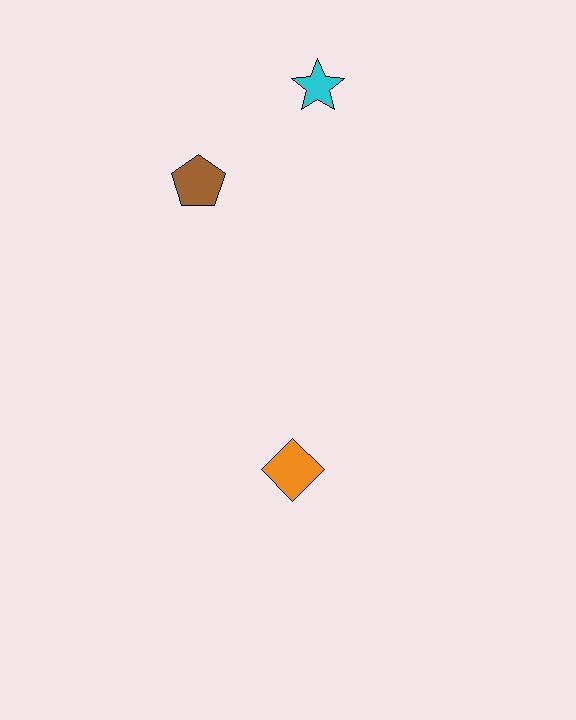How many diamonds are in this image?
There is 1 diamond.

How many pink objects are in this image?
There are no pink objects.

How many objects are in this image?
There are 3 objects.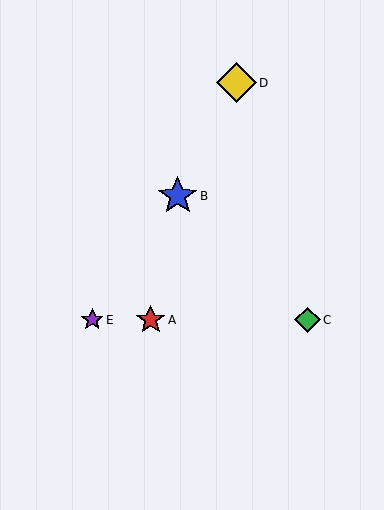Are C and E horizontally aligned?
Yes, both are at y≈320.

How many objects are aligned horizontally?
3 objects (A, C, E) are aligned horizontally.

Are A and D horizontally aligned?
No, A is at y≈320 and D is at y≈83.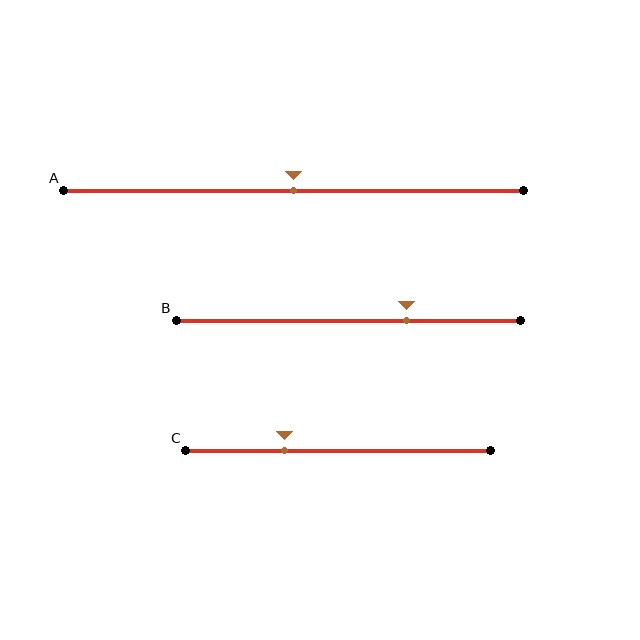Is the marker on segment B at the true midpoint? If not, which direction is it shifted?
No, the marker on segment B is shifted to the right by about 17% of the segment length.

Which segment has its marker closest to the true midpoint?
Segment A has its marker closest to the true midpoint.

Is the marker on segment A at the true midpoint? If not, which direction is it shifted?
Yes, the marker on segment A is at the true midpoint.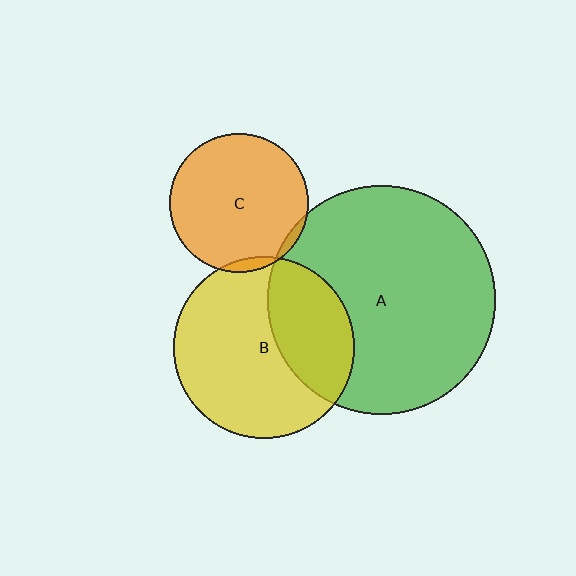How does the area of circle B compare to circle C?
Approximately 1.7 times.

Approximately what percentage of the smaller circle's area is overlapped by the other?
Approximately 35%.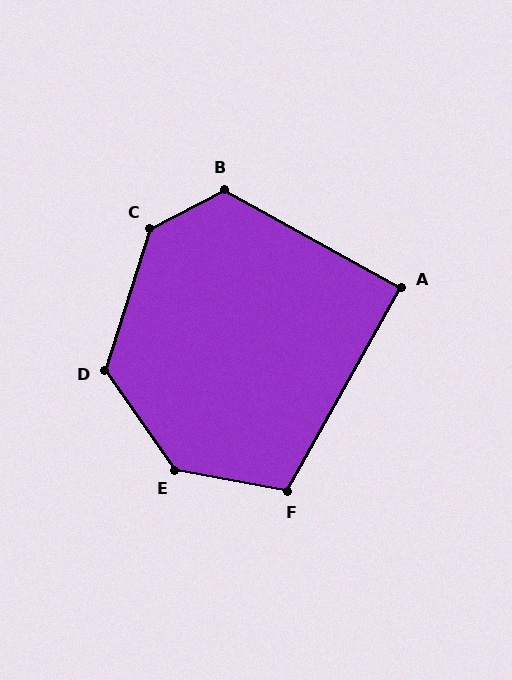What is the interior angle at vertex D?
Approximately 128 degrees (obtuse).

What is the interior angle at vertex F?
Approximately 109 degrees (obtuse).